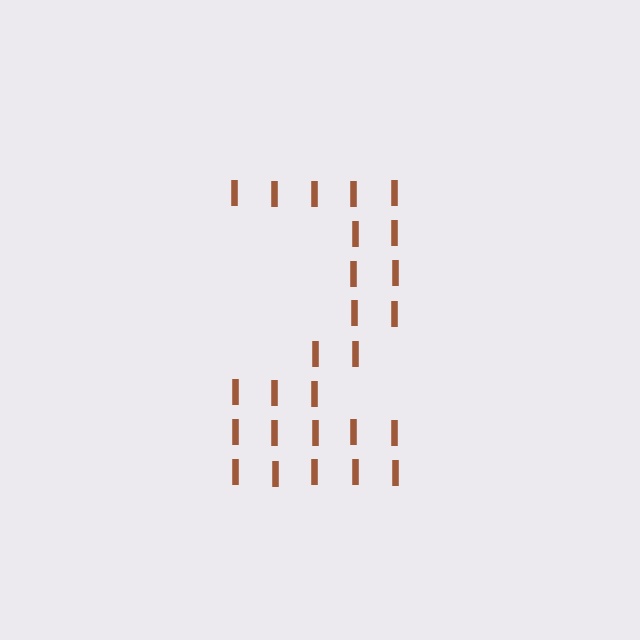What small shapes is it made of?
It is made of small letter I's.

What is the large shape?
The large shape is the digit 2.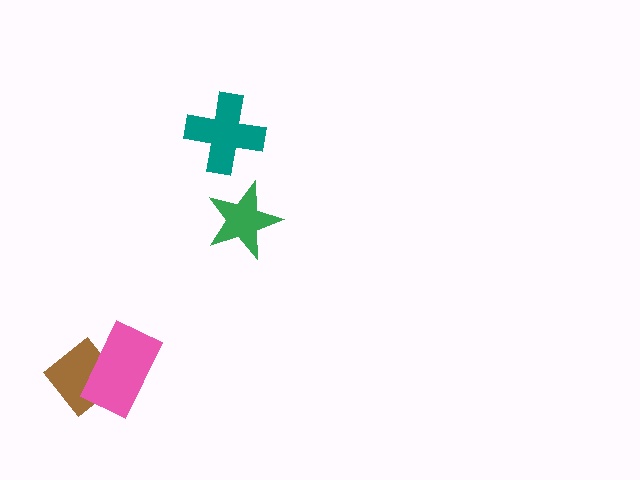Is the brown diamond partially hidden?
Yes, it is partially covered by another shape.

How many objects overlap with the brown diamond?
1 object overlaps with the brown diamond.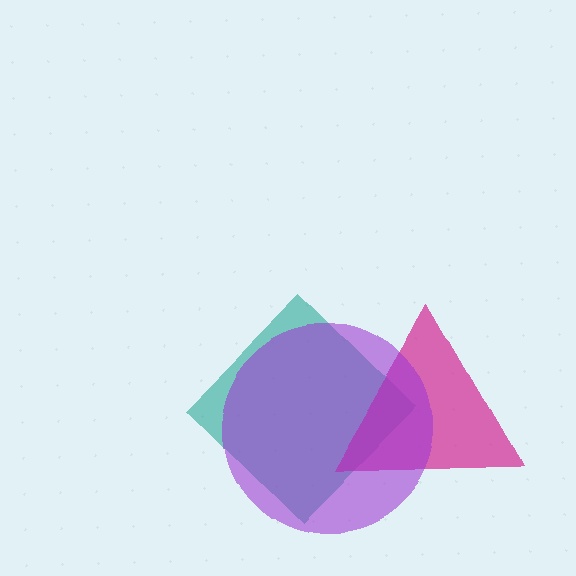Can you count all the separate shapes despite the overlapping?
Yes, there are 3 separate shapes.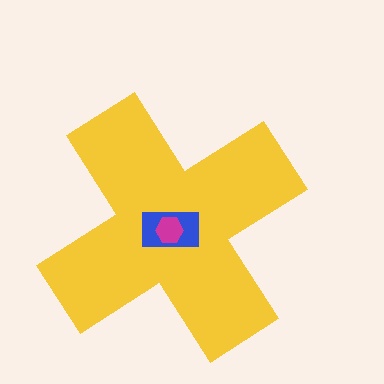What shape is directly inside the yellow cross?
The blue rectangle.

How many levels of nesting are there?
3.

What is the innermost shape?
The magenta hexagon.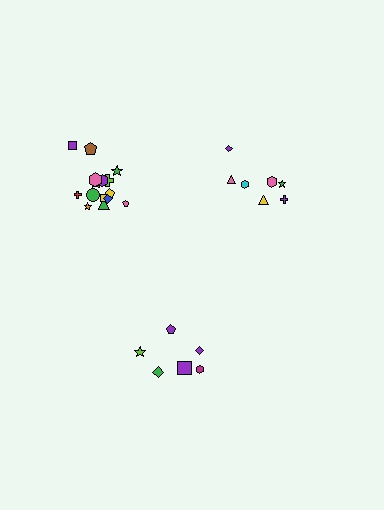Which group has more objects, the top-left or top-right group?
The top-left group.